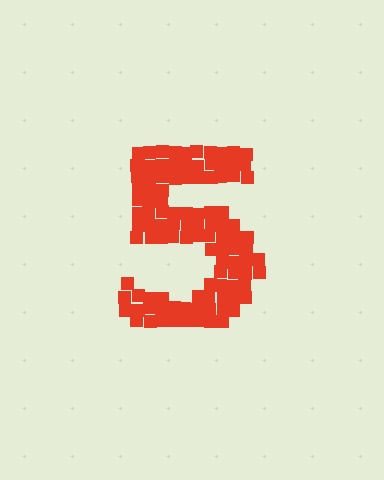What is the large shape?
The large shape is the digit 5.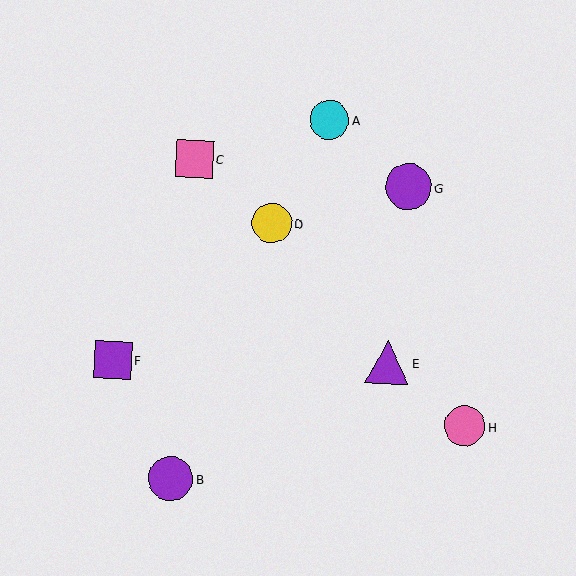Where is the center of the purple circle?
The center of the purple circle is at (171, 478).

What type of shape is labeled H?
Shape H is a pink circle.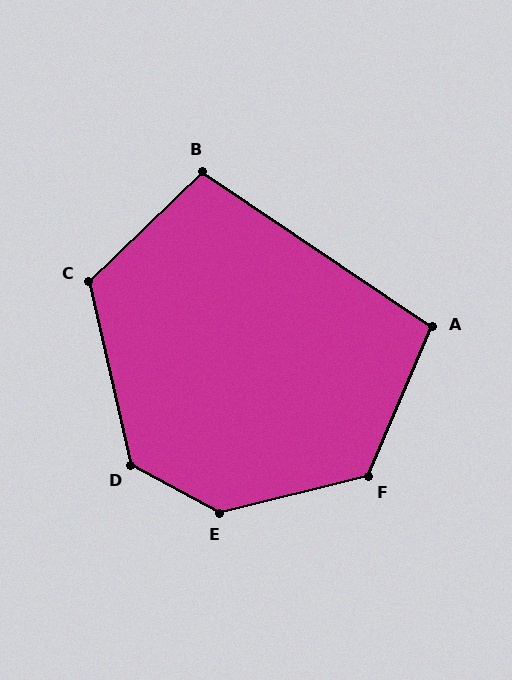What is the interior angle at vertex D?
Approximately 131 degrees (obtuse).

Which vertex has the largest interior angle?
E, at approximately 138 degrees.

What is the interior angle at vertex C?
Approximately 121 degrees (obtuse).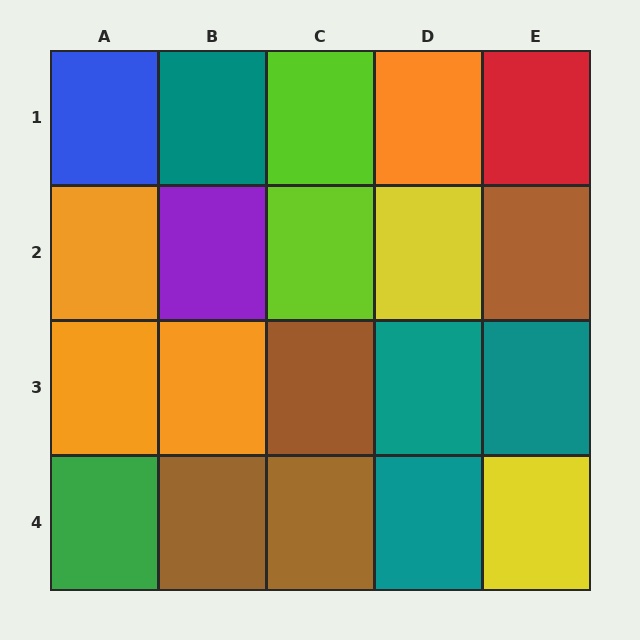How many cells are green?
1 cell is green.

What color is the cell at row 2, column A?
Orange.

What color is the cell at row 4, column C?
Brown.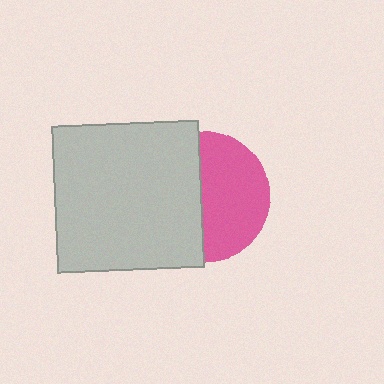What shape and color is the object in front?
The object in front is a light gray square.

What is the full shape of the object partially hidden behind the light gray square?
The partially hidden object is a pink circle.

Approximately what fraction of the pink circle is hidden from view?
Roughly 47% of the pink circle is hidden behind the light gray square.